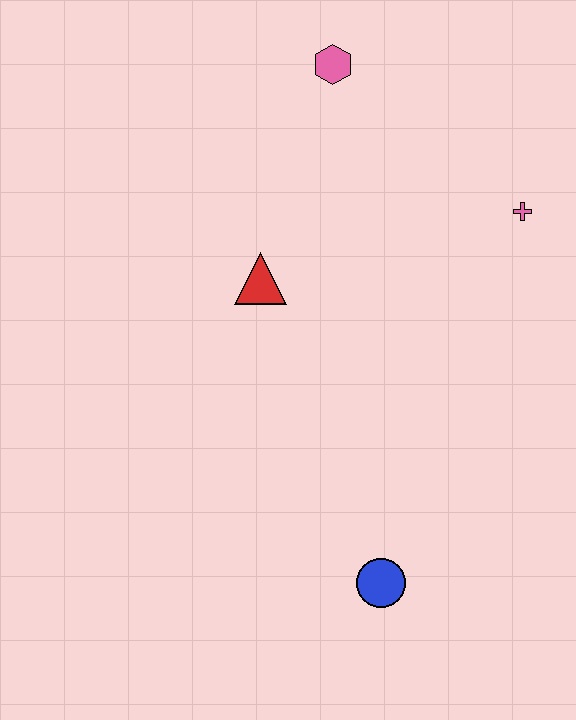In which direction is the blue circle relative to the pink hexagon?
The blue circle is below the pink hexagon.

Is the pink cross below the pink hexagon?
Yes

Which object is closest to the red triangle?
The pink hexagon is closest to the red triangle.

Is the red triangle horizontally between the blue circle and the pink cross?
No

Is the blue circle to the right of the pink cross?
No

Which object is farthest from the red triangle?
The blue circle is farthest from the red triangle.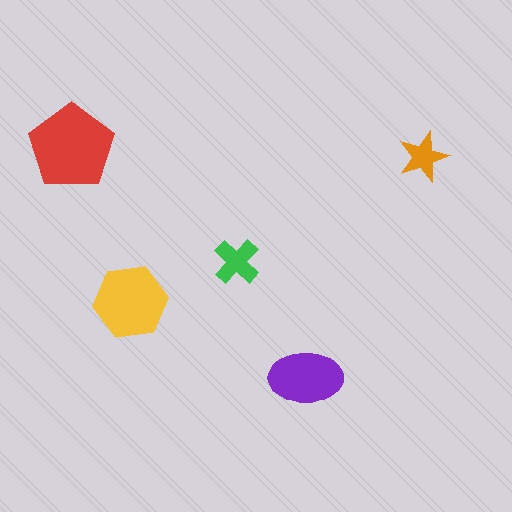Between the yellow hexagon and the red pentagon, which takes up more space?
The red pentagon.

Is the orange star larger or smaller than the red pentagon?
Smaller.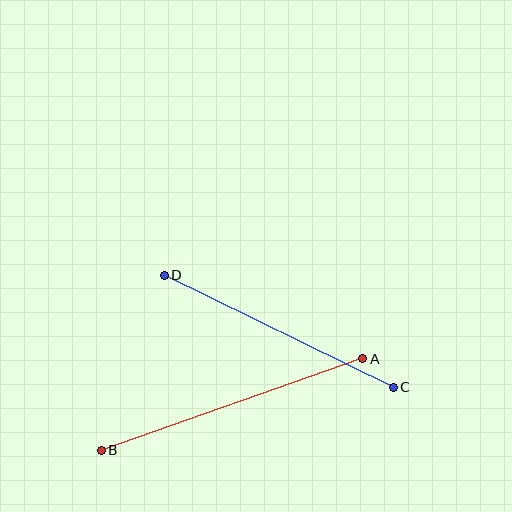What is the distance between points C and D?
The distance is approximately 255 pixels.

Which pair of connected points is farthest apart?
Points A and B are farthest apart.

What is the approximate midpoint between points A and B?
The midpoint is at approximately (232, 404) pixels.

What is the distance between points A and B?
The distance is approximately 277 pixels.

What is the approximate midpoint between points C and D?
The midpoint is at approximately (279, 331) pixels.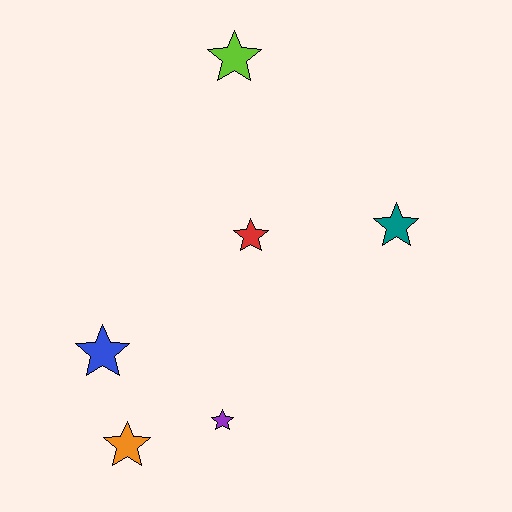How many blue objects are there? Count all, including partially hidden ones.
There is 1 blue object.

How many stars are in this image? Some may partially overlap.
There are 6 stars.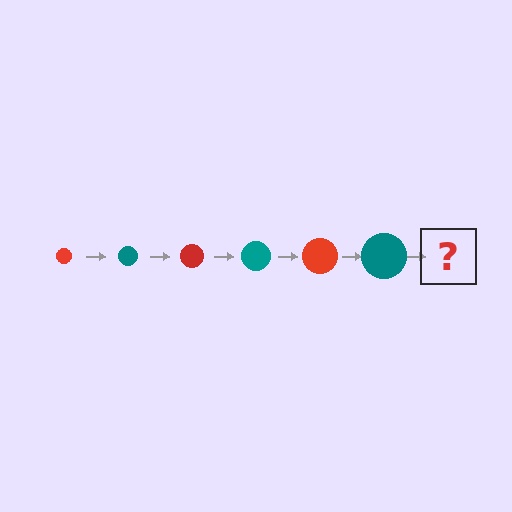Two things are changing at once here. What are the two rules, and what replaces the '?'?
The two rules are that the circle grows larger each step and the color cycles through red and teal. The '?' should be a red circle, larger than the previous one.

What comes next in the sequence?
The next element should be a red circle, larger than the previous one.